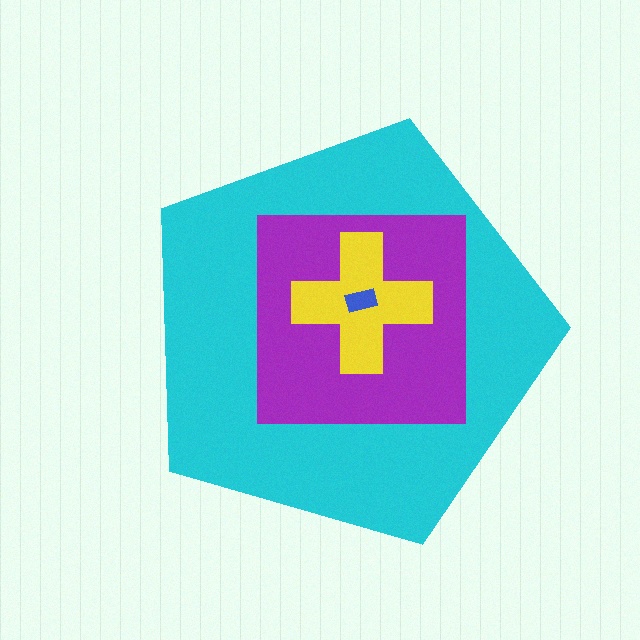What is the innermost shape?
The blue rectangle.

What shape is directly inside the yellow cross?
The blue rectangle.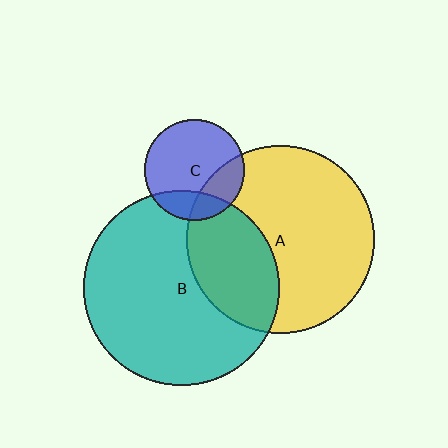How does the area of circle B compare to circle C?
Approximately 3.8 times.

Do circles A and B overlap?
Yes.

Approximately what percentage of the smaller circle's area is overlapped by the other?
Approximately 35%.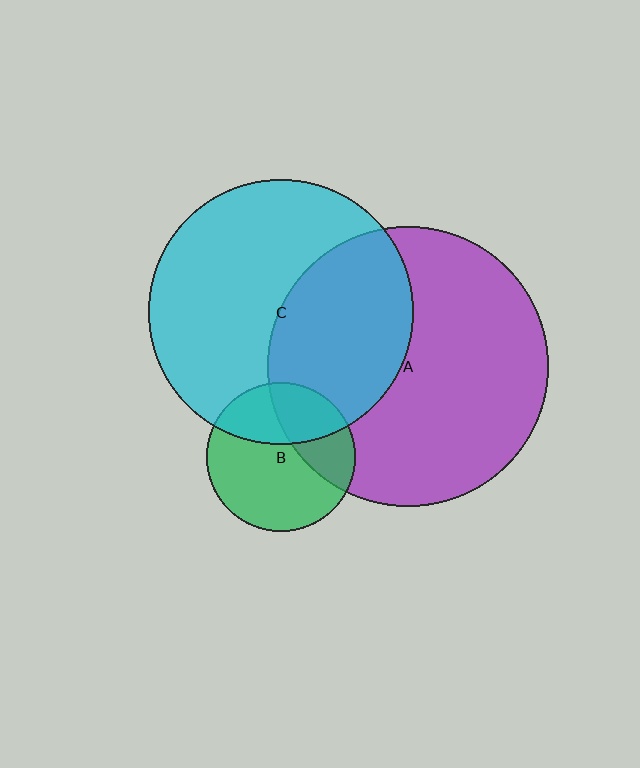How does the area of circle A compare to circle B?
Approximately 3.6 times.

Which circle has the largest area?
Circle A (purple).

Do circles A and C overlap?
Yes.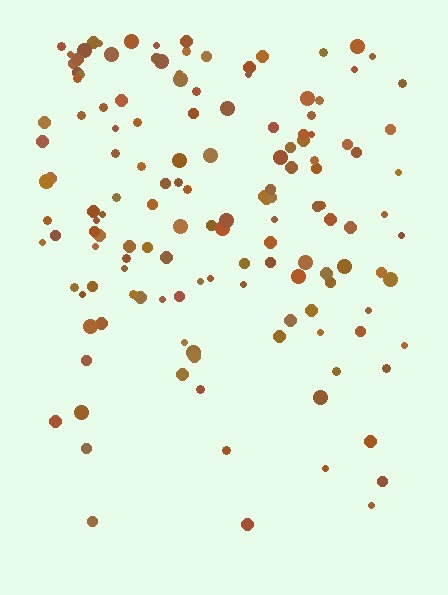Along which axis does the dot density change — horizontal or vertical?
Vertical.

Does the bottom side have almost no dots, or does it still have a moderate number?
Still a moderate number, just noticeably fewer than the top.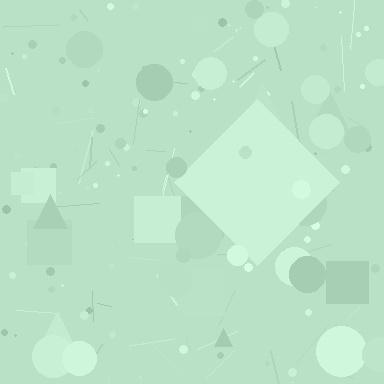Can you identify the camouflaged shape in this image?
The camouflaged shape is a diamond.